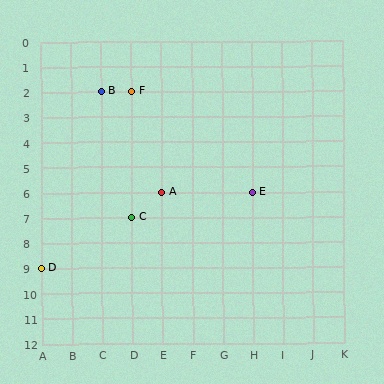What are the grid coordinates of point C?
Point C is at grid coordinates (D, 7).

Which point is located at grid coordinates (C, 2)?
Point B is at (C, 2).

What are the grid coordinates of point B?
Point B is at grid coordinates (C, 2).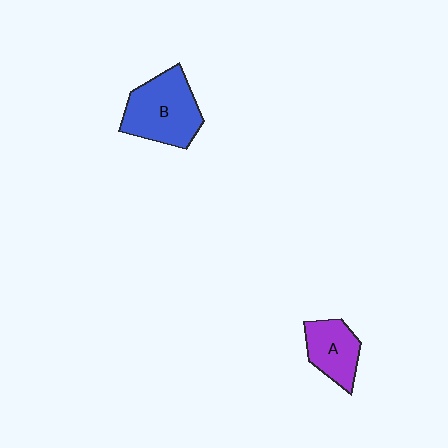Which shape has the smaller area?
Shape A (purple).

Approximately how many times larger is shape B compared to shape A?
Approximately 1.6 times.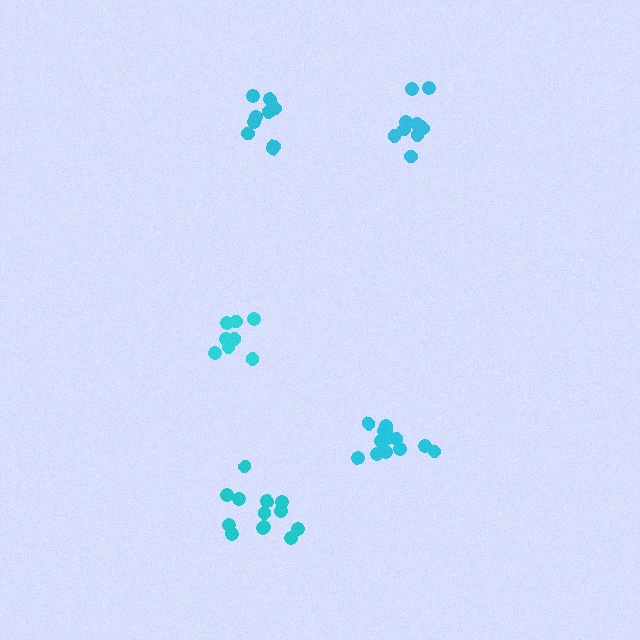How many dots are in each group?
Group 1: 9 dots, Group 2: 13 dots, Group 3: 11 dots, Group 4: 13 dots, Group 5: 9 dots (55 total).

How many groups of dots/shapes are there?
There are 5 groups.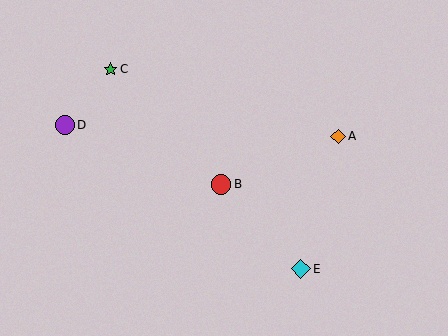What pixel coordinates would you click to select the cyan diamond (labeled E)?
Click at (301, 269) to select the cyan diamond E.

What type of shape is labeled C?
Shape C is a green star.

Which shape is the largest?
The red circle (labeled B) is the largest.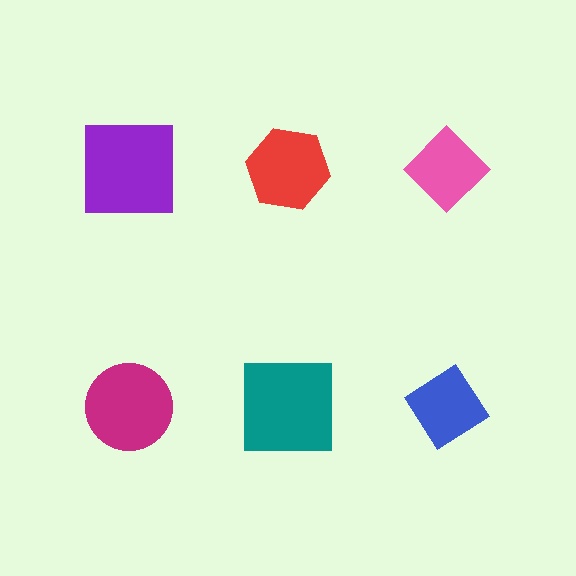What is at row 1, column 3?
A pink diamond.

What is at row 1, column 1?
A purple square.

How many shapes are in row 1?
3 shapes.